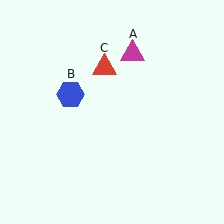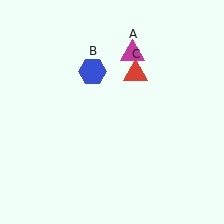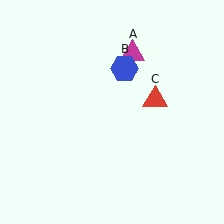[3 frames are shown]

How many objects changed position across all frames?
2 objects changed position: blue hexagon (object B), red triangle (object C).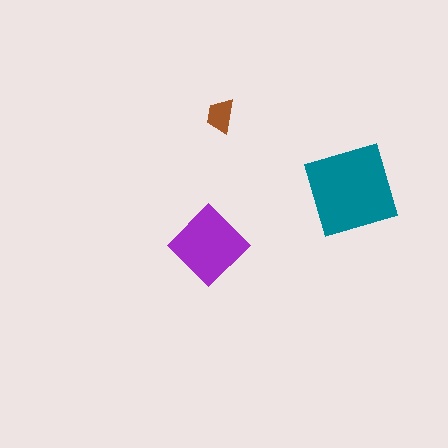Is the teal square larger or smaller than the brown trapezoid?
Larger.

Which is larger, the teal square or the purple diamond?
The teal square.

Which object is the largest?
The teal square.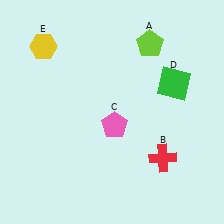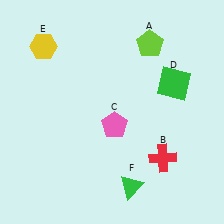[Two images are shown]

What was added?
A green triangle (F) was added in Image 2.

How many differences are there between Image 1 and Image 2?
There is 1 difference between the two images.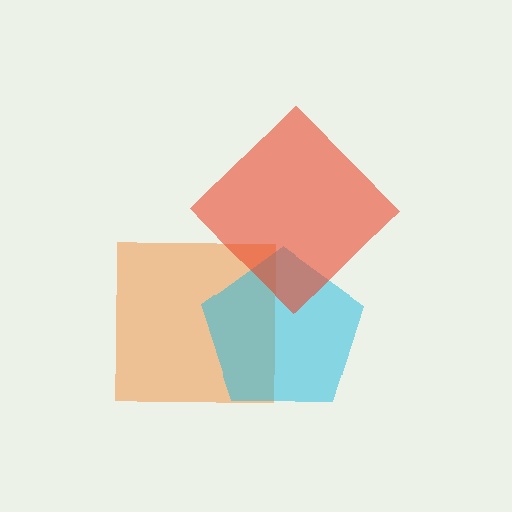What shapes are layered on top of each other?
The layered shapes are: an orange square, a cyan pentagon, a red diamond.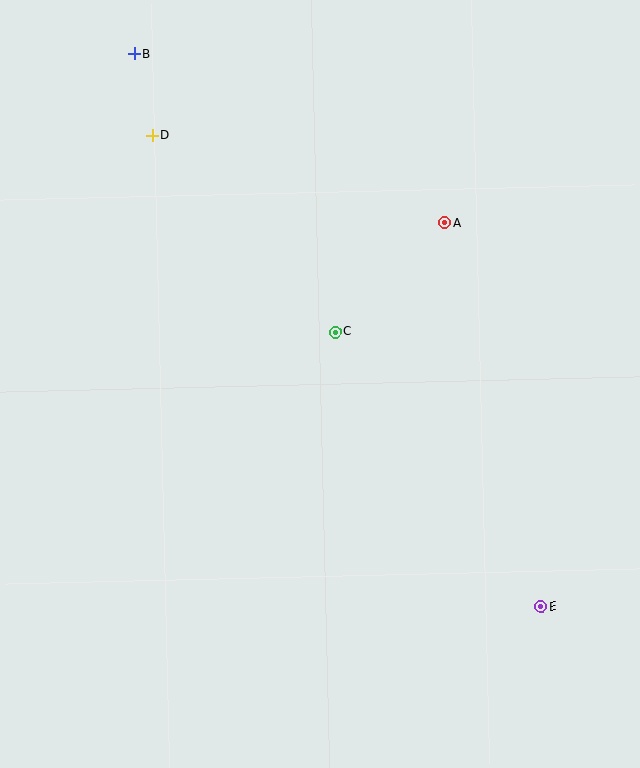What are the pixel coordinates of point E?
Point E is at (541, 606).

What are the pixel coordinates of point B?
Point B is at (134, 54).